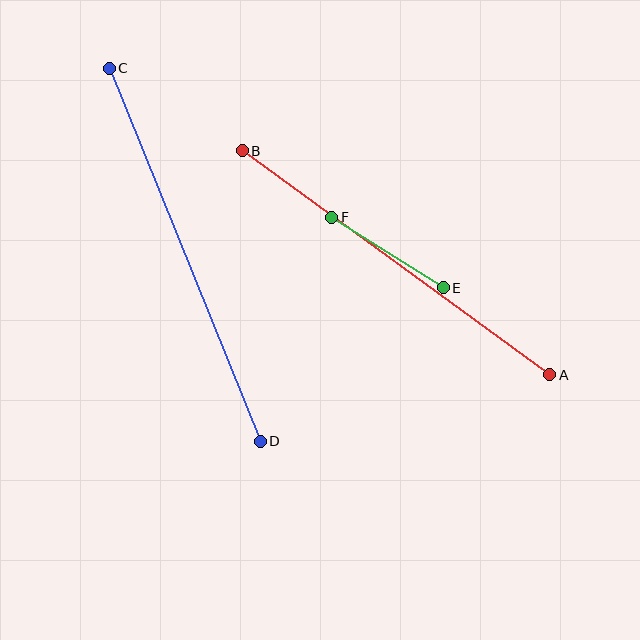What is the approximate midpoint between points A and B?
The midpoint is at approximately (396, 263) pixels.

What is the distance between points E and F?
The distance is approximately 132 pixels.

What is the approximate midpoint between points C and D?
The midpoint is at approximately (185, 255) pixels.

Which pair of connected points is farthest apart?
Points C and D are farthest apart.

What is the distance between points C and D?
The distance is approximately 403 pixels.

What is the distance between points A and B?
The distance is approximately 380 pixels.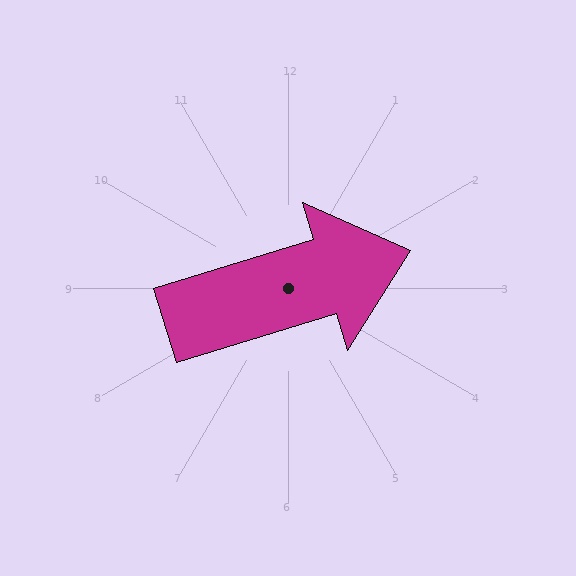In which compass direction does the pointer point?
East.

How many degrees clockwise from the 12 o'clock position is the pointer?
Approximately 73 degrees.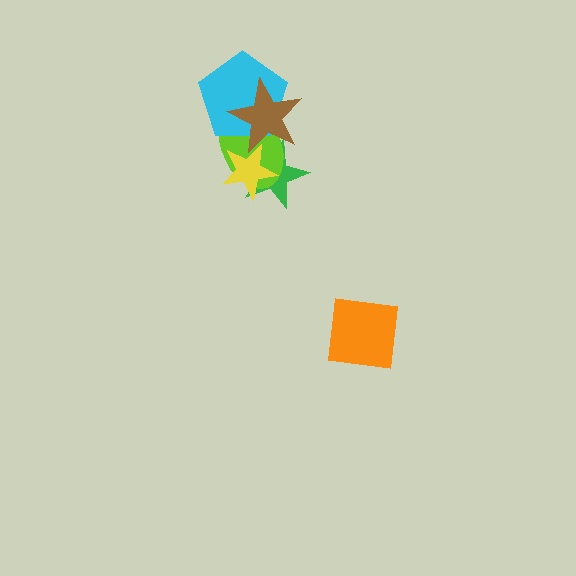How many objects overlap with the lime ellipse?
4 objects overlap with the lime ellipse.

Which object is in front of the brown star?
The yellow star is in front of the brown star.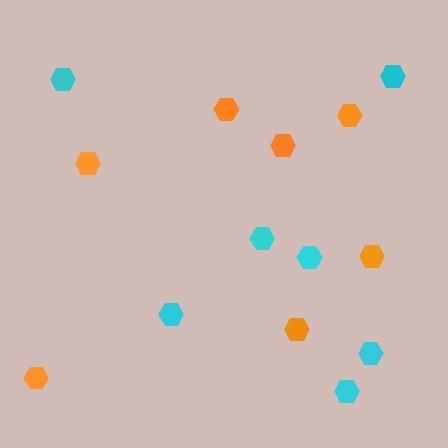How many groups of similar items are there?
There are 2 groups: one group of orange hexagons (7) and one group of cyan hexagons (7).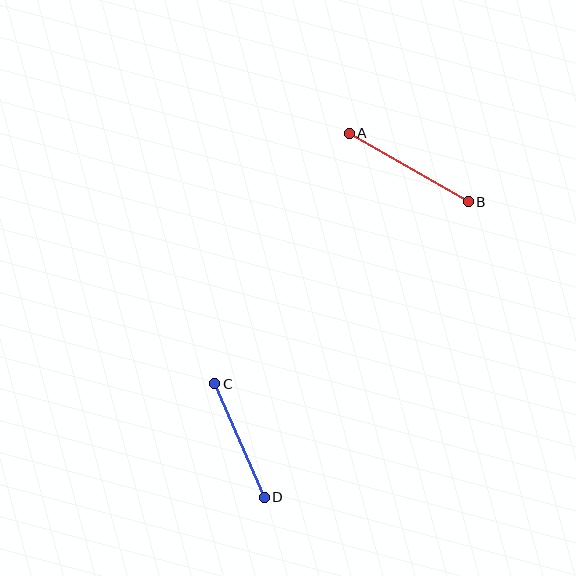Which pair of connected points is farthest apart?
Points A and B are farthest apart.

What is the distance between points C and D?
The distance is approximately 124 pixels.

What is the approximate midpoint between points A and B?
The midpoint is at approximately (409, 168) pixels.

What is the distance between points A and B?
The distance is approximately 137 pixels.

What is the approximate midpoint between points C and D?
The midpoint is at approximately (239, 440) pixels.